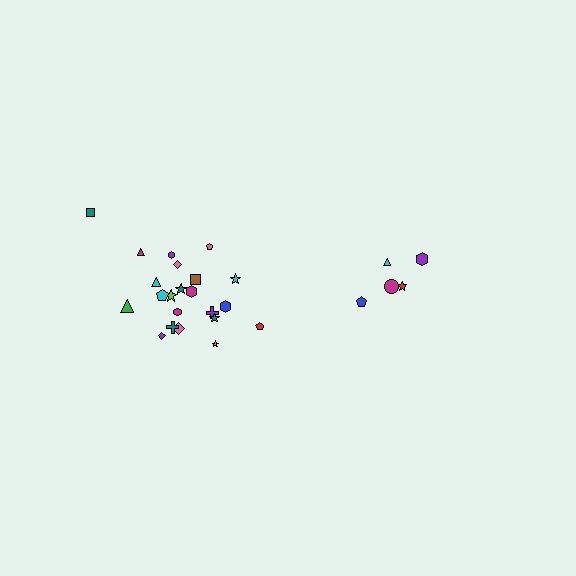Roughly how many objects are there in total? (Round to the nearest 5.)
Roughly 25 objects in total.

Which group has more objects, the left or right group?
The left group.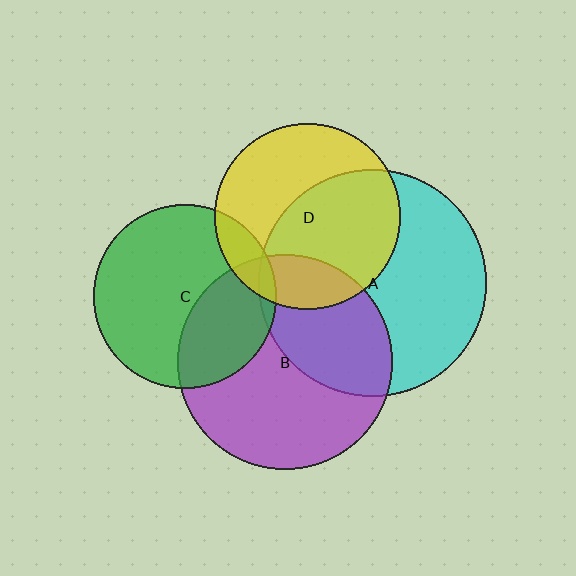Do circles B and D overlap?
Yes.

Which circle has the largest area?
Circle A (cyan).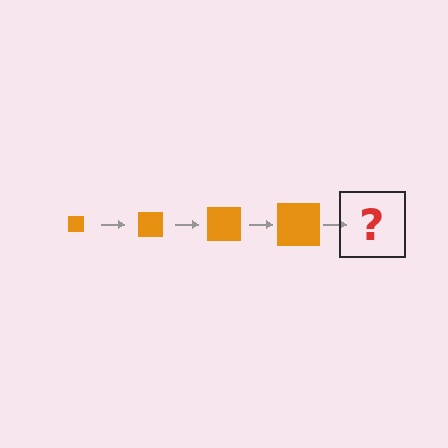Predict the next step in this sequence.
The next step is an orange square, larger than the previous one.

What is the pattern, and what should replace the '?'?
The pattern is that the square gets progressively larger each step. The '?' should be an orange square, larger than the previous one.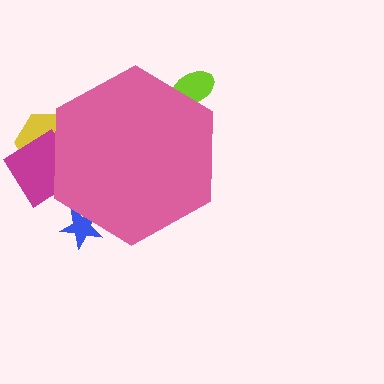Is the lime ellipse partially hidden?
Yes, the lime ellipse is partially hidden behind the pink hexagon.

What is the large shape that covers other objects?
A pink hexagon.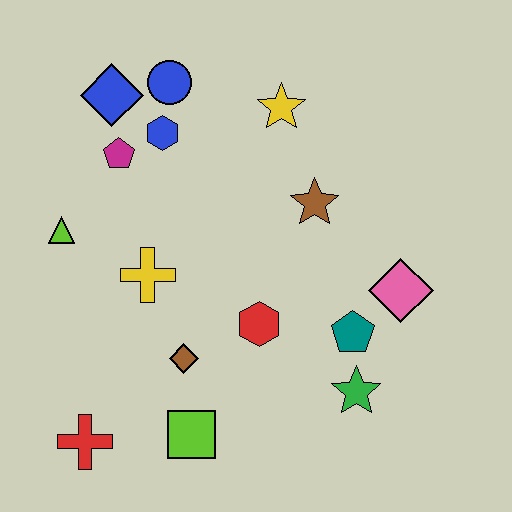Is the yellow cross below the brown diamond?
No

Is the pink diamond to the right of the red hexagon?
Yes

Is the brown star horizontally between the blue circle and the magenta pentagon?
No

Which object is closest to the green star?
The teal pentagon is closest to the green star.